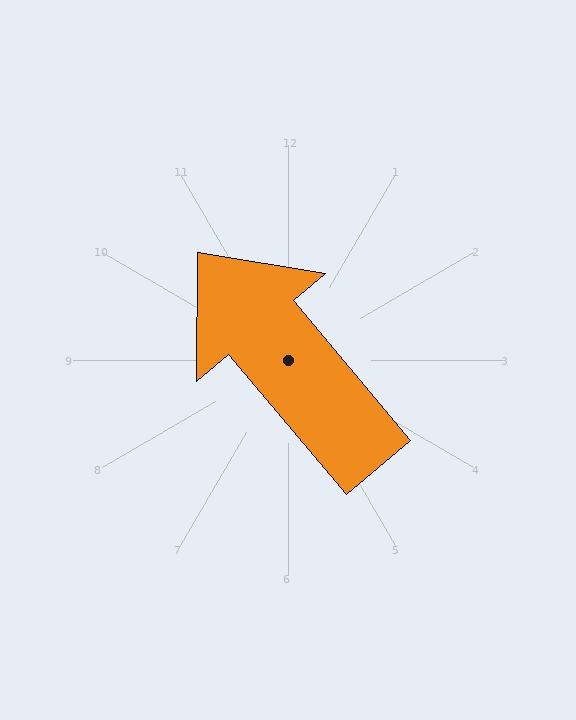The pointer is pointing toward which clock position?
Roughly 11 o'clock.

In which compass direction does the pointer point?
Northwest.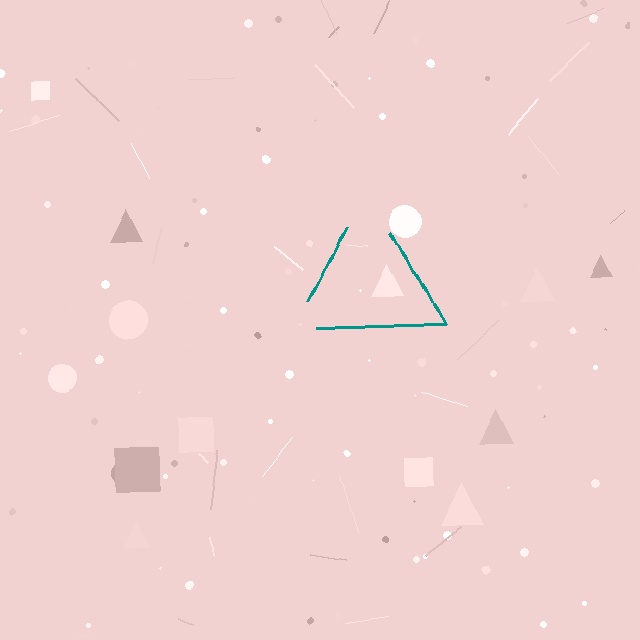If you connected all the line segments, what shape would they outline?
They would outline a triangle.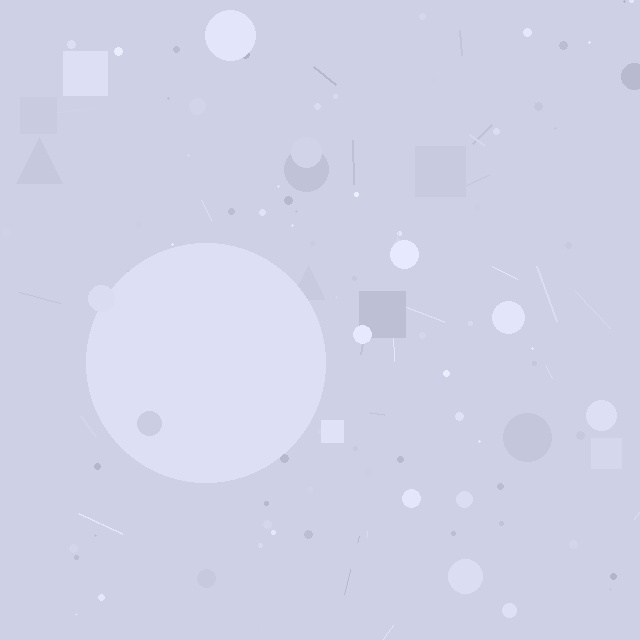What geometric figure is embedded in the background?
A circle is embedded in the background.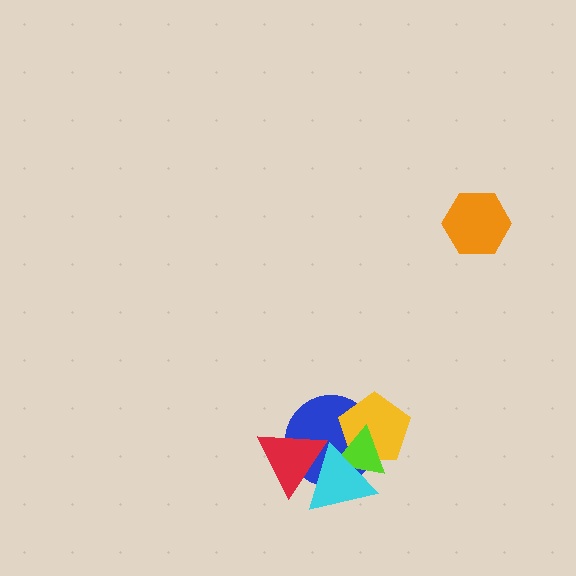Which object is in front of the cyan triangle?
The red triangle is in front of the cyan triangle.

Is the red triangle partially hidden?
No, no other shape covers it.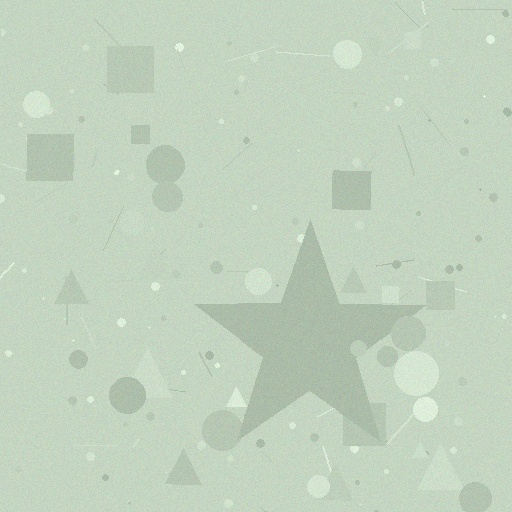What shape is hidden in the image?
A star is hidden in the image.